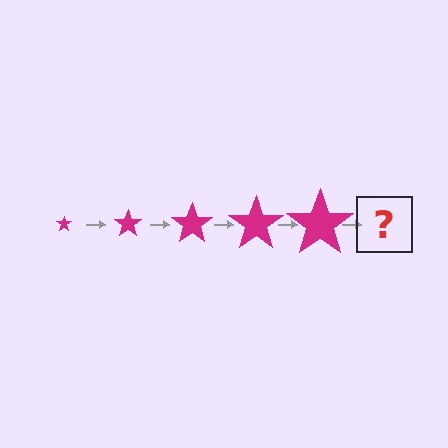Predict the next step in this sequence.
The next step is a magenta star, larger than the previous one.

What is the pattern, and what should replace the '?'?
The pattern is that the star gets progressively larger each step. The '?' should be a magenta star, larger than the previous one.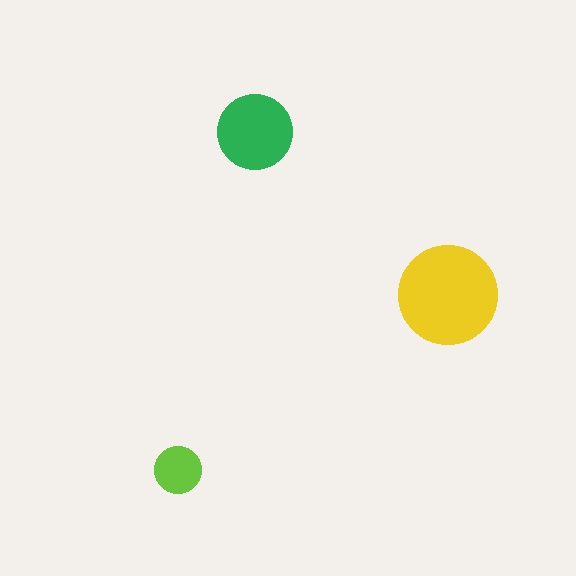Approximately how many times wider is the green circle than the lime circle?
About 1.5 times wider.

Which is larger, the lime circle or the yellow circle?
The yellow one.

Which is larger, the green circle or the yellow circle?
The yellow one.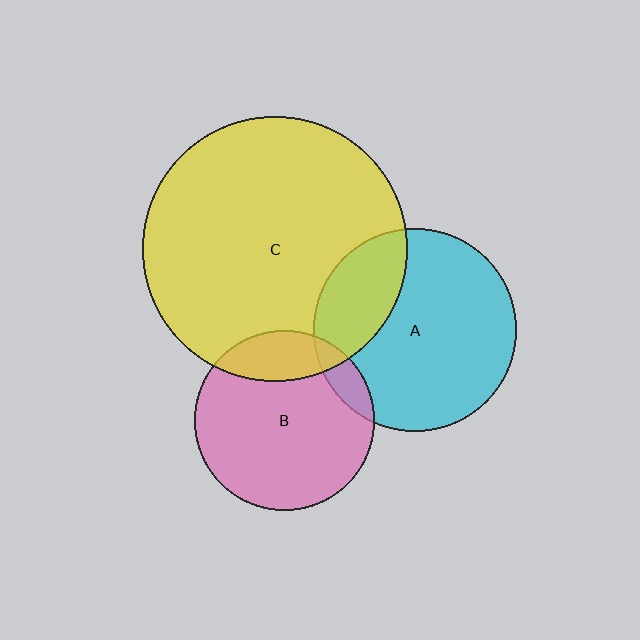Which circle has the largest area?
Circle C (yellow).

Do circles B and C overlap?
Yes.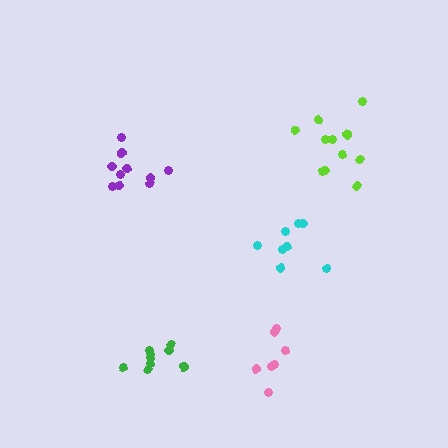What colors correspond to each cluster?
The clusters are colored: purple, cyan, lime, pink, green.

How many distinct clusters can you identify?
There are 5 distinct clusters.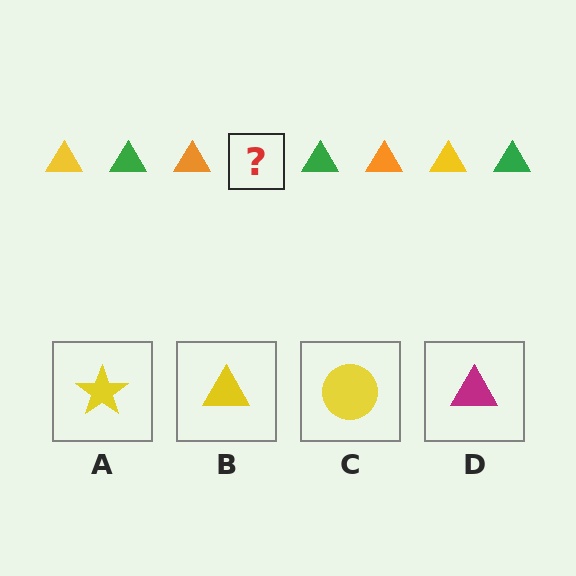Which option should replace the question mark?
Option B.